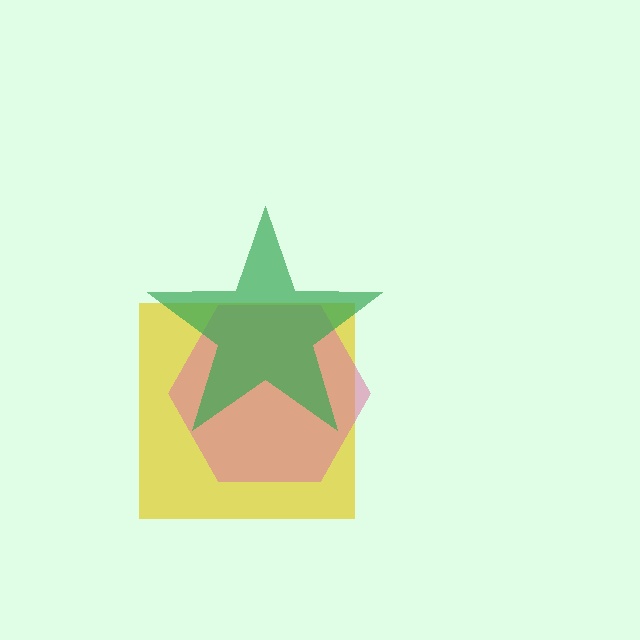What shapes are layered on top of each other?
The layered shapes are: a yellow square, a pink hexagon, a green star.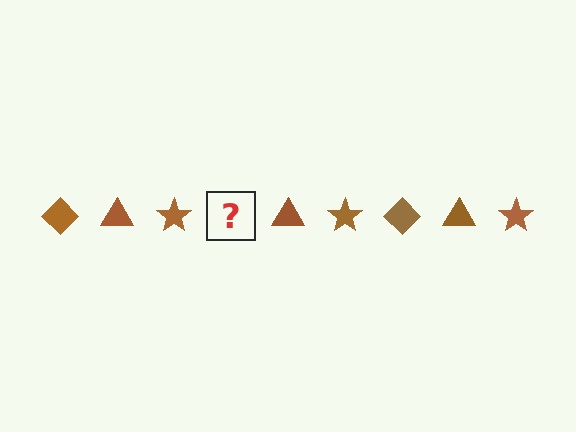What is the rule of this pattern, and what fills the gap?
The rule is that the pattern cycles through diamond, triangle, star shapes in brown. The gap should be filled with a brown diamond.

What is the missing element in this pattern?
The missing element is a brown diamond.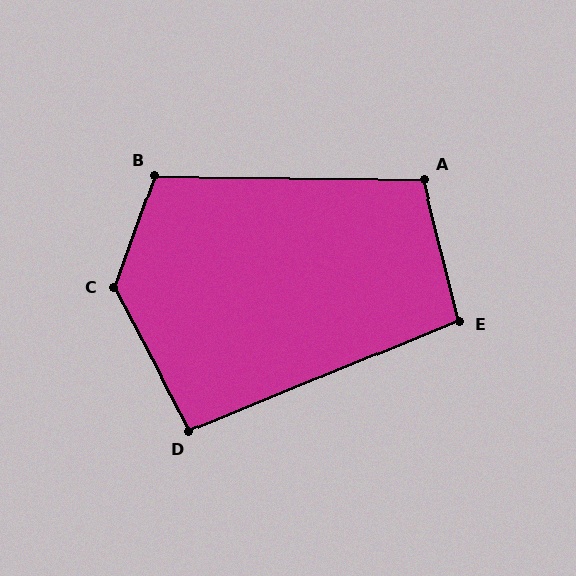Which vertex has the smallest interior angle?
D, at approximately 95 degrees.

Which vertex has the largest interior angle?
C, at approximately 132 degrees.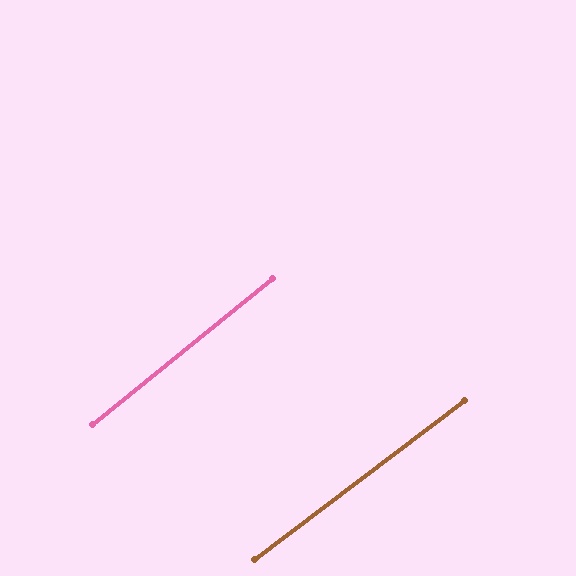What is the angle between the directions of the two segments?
Approximately 2 degrees.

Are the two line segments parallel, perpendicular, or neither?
Parallel — their directions differ by only 1.9°.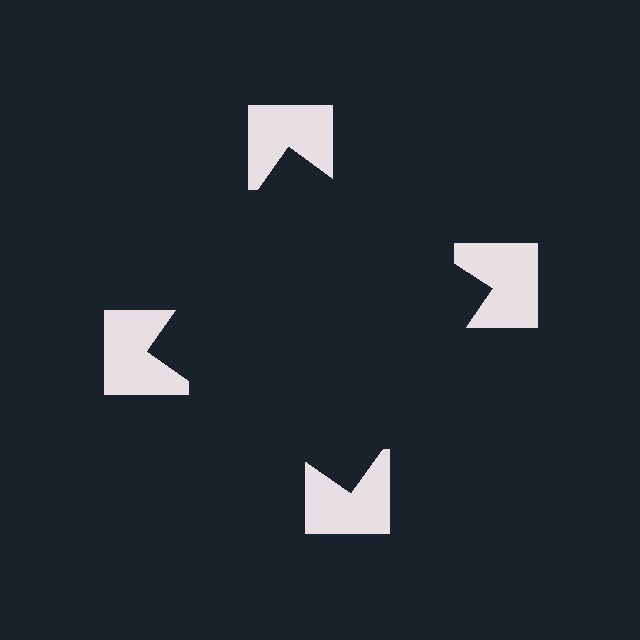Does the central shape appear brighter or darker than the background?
It typically appears slightly darker than the background, even though no actual brightness change is drawn.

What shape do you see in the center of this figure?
An illusory square — its edges are inferred from the aligned wedge cuts in the notched squares, not physically drawn.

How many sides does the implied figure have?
4 sides.